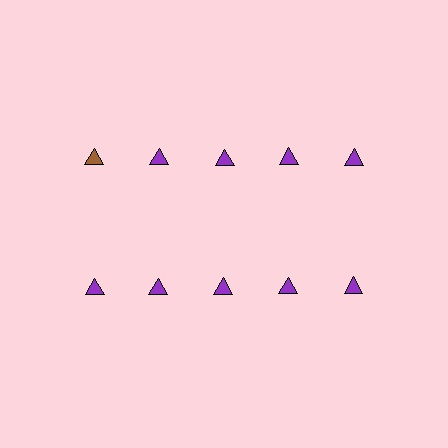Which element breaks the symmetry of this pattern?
The brown triangle in the top row, leftmost column breaks the symmetry. All other shapes are purple triangles.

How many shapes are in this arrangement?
There are 10 shapes arranged in a grid pattern.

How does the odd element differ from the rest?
It has a different color: brown instead of purple.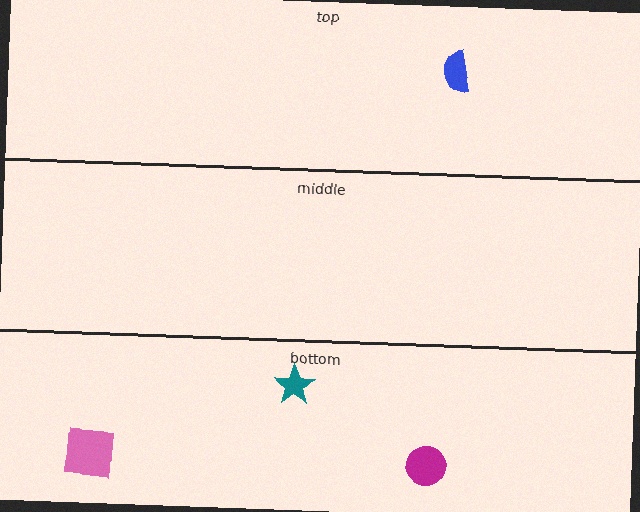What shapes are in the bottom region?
The magenta circle, the pink square, the teal star.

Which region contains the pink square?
The bottom region.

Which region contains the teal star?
The bottom region.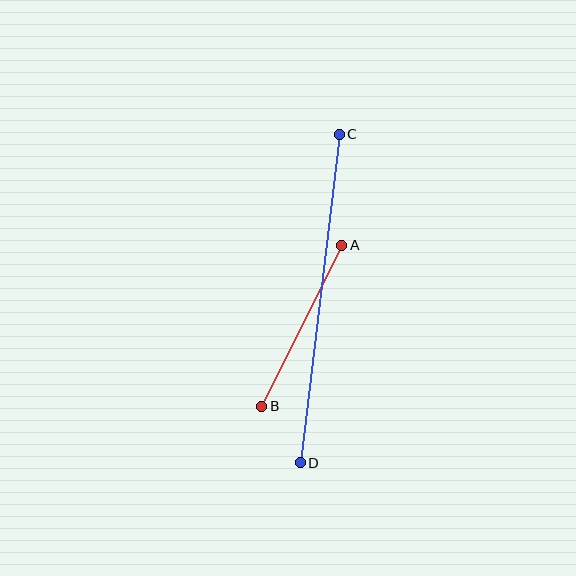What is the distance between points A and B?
The distance is approximately 179 pixels.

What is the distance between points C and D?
The distance is approximately 331 pixels.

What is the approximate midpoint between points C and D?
The midpoint is at approximately (320, 298) pixels.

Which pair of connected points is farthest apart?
Points C and D are farthest apart.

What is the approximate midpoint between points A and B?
The midpoint is at approximately (302, 326) pixels.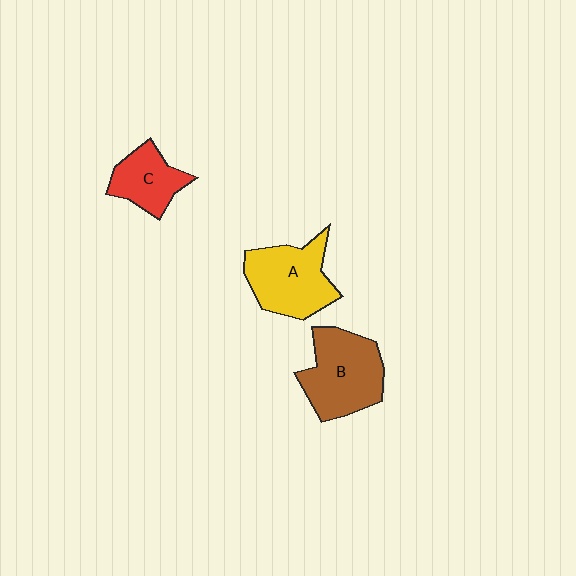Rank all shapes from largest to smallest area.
From largest to smallest: B (brown), A (yellow), C (red).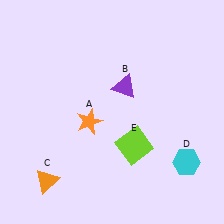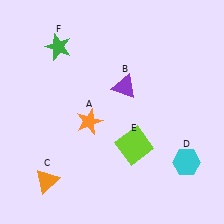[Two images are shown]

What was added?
A green star (F) was added in Image 2.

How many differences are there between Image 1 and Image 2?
There is 1 difference between the two images.